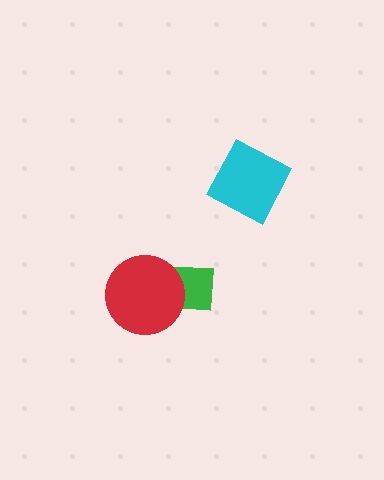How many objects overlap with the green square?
1 object overlaps with the green square.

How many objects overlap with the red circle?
1 object overlaps with the red circle.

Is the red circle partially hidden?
No, no other shape covers it.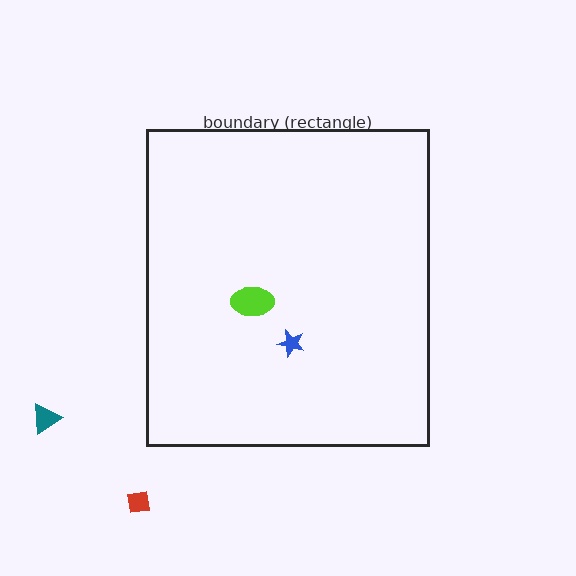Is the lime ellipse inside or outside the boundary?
Inside.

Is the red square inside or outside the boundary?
Outside.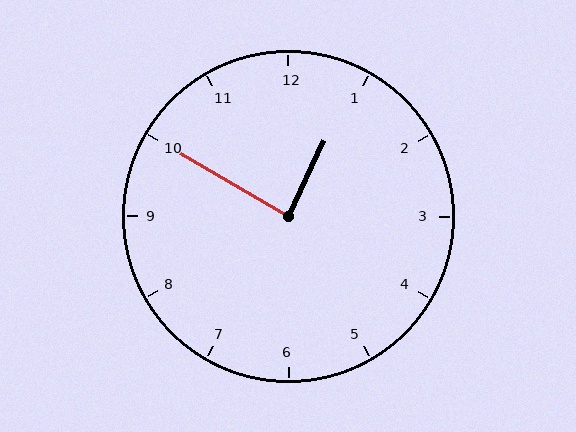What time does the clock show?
12:50.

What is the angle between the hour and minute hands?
Approximately 85 degrees.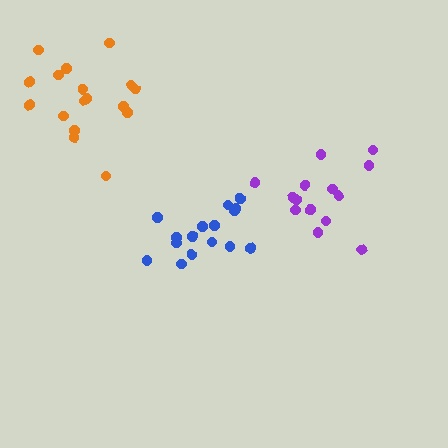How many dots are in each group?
Group 1: 17 dots, Group 2: 16 dots, Group 3: 14 dots (47 total).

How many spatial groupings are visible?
There are 3 spatial groupings.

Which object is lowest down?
The blue cluster is bottommost.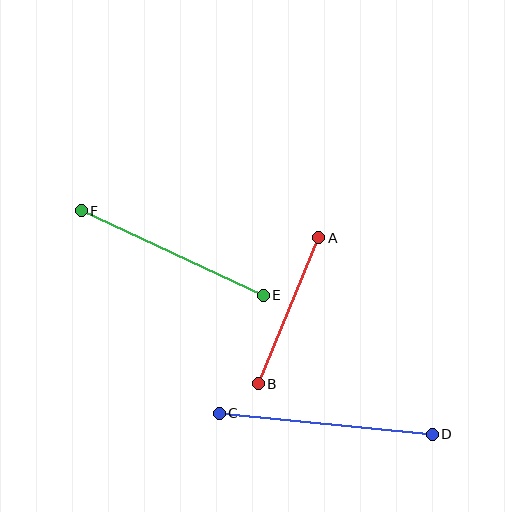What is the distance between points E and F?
The distance is approximately 200 pixels.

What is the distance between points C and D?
The distance is approximately 214 pixels.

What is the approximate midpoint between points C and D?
The midpoint is at approximately (326, 424) pixels.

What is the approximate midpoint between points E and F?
The midpoint is at approximately (172, 253) pixels.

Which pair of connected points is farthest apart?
Points C and D are farthest apart.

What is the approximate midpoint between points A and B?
The midpoint is at approximately (288, 311) pixels.